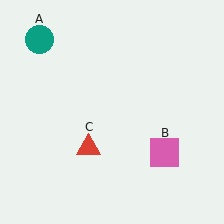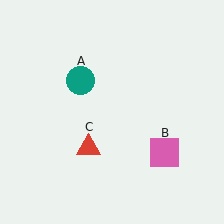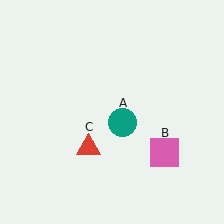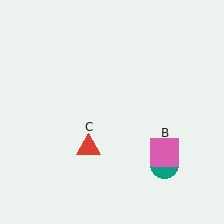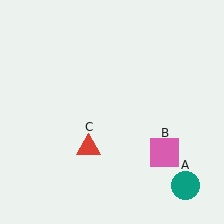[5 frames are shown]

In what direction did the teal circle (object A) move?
The teal circle (object A) moved down and to the right.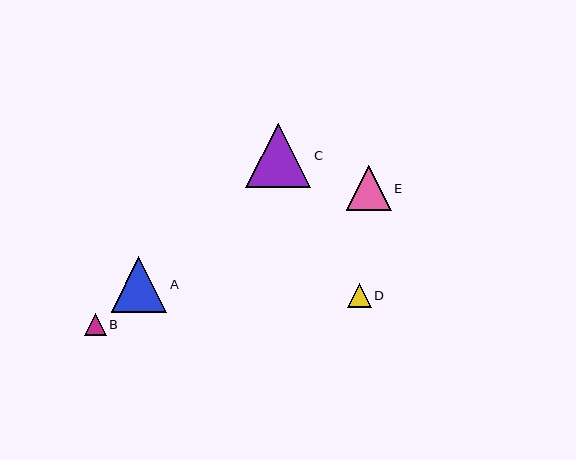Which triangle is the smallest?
Triangle B is the smallest with a size of approximately 22 pixels.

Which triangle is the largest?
Triangle C is the largest with a size of approximately 65 pixels.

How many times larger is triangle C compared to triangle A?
Triangle C is approximately 1.2 times the size of triangle A.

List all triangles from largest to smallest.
From largest to smallest: C, A, E, D, B.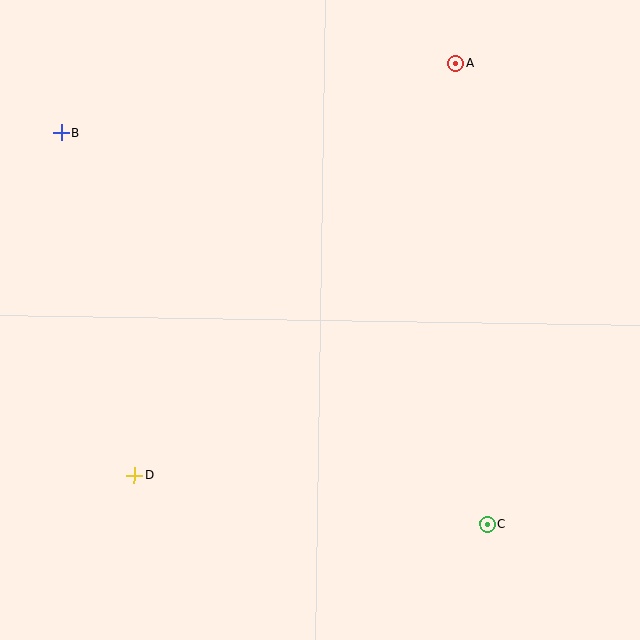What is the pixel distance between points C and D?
The distance between C and D is 356 pixels.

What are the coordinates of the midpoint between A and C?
The midpoint between A and C is at (472, 294).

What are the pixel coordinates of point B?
Point B is at (61, 133).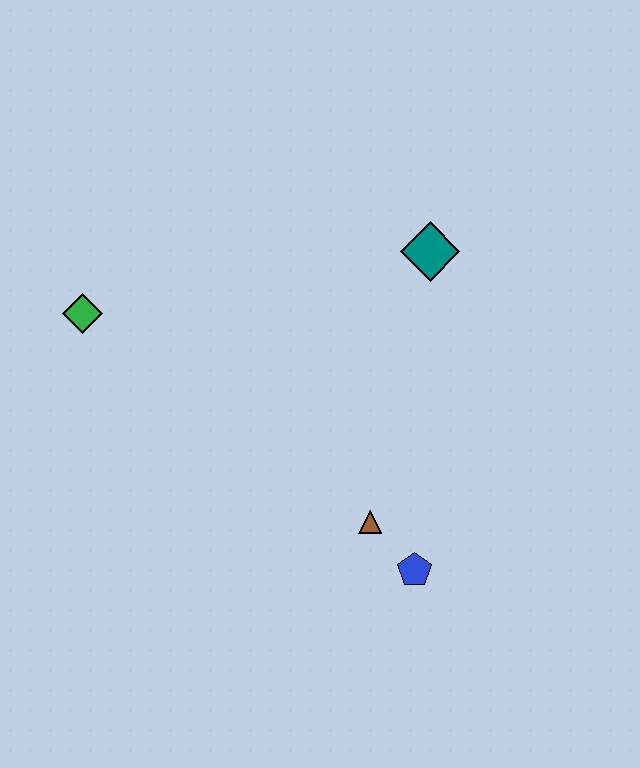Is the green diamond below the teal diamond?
Yes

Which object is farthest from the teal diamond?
The green diamond is farthest from the teal diamond.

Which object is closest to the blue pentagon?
The brown triangle is closest to the blue pentagon.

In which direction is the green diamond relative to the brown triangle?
The green diamond is to the left of the brown triangle.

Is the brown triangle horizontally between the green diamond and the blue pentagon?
Yes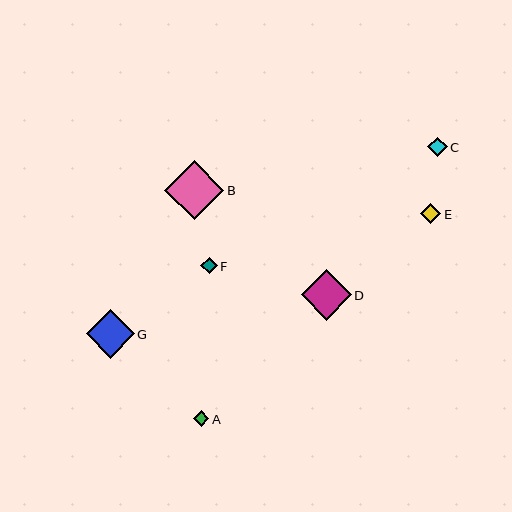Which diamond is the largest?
Diamond B is the largest with a size of approximately 59 pixels.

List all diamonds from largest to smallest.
From largest to smallest: B, D, G, E, C, F, A.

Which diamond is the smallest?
Diamond A is the smallest with a size of approximately 16 pixels.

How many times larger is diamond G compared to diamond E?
Diamond G is approximately 2.4 times the size of diamond E.